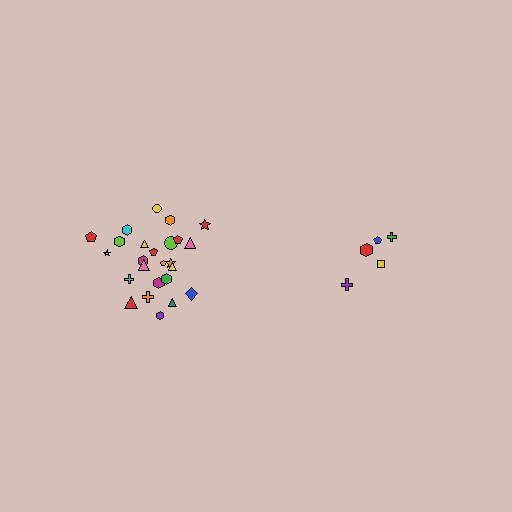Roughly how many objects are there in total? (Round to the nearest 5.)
Roughly 30 objects in total.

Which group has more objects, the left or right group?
The left group.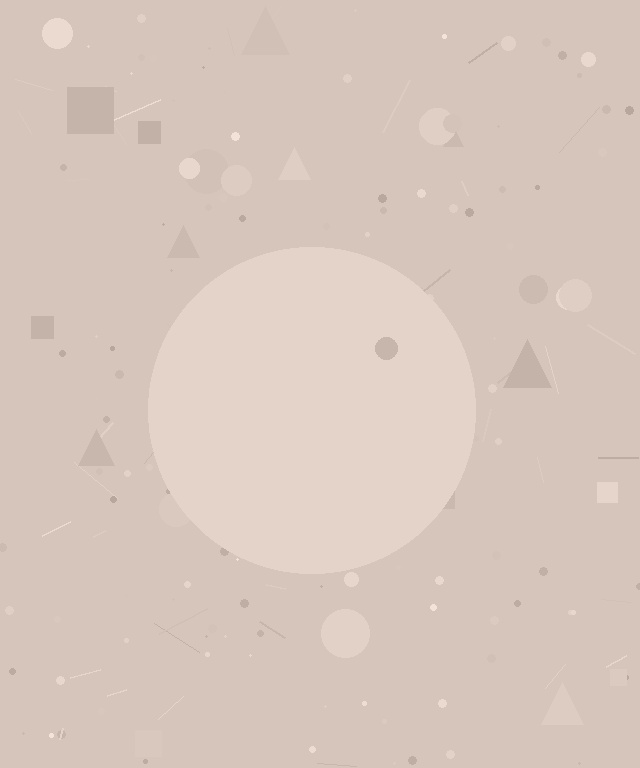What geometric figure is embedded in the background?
A circle is embedded in the background.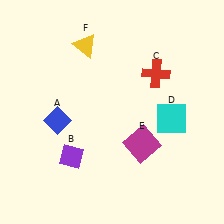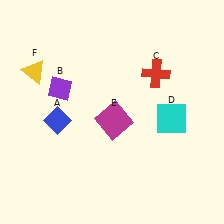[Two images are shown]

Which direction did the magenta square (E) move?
The magenta square (E) moved left.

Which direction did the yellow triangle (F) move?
The yellow triangle (F) moved left.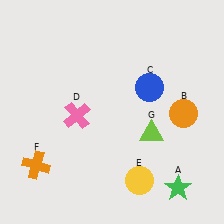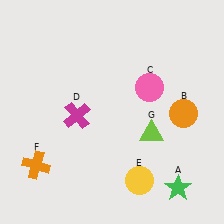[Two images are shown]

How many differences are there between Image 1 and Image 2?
There are 2 differences between the two images.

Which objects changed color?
C changed from blue to pink. D changed from pink to magenta.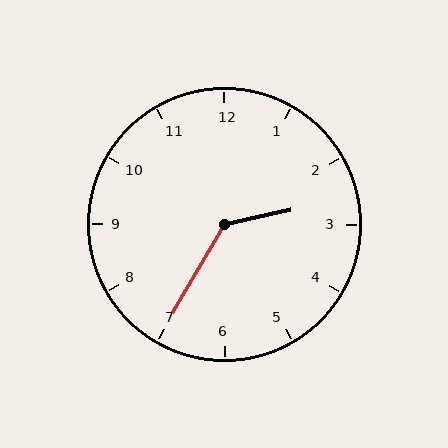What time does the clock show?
2:35.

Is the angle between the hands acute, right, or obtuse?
It is obtuse.